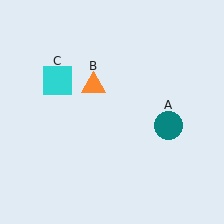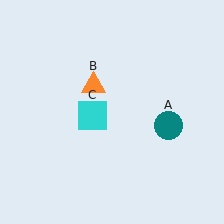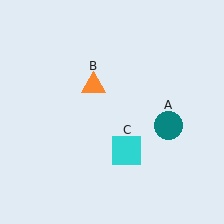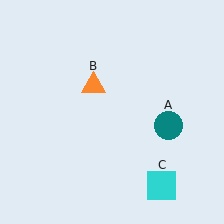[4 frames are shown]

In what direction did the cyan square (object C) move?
The cyan square (object C) moved down and to the right.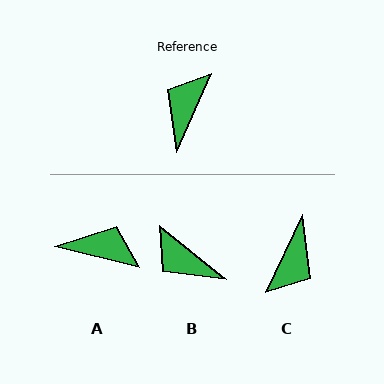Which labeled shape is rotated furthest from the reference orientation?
C, about 179 degrees away.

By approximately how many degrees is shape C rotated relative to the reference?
Approximately 179 degrees counter-clockwise.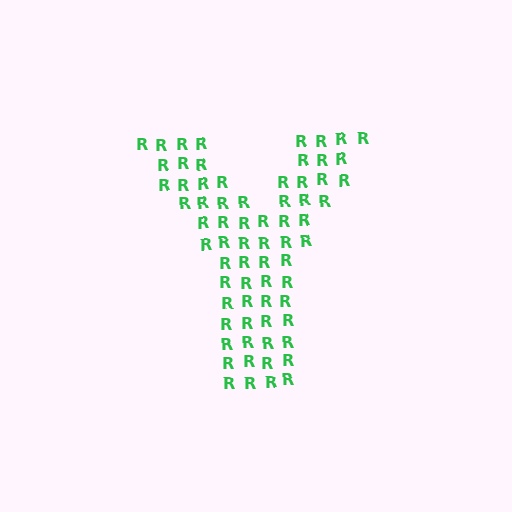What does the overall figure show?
The overall figure shows the letter Y.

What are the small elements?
The small elements are letter R's.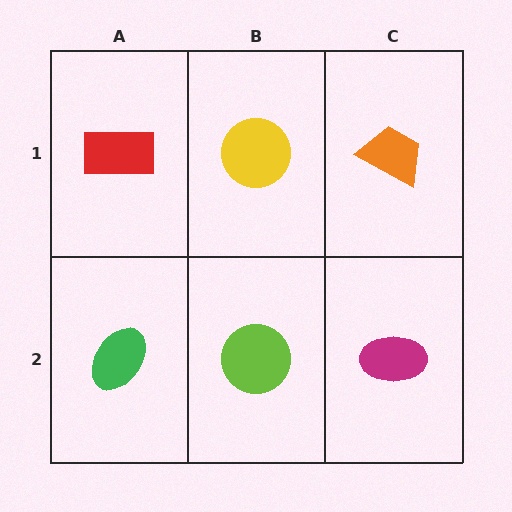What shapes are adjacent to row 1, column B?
A lime circle (row 2, column B), a red rectangle (row 1, column A), an orange trapezoid (row 1, column C).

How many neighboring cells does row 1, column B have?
3.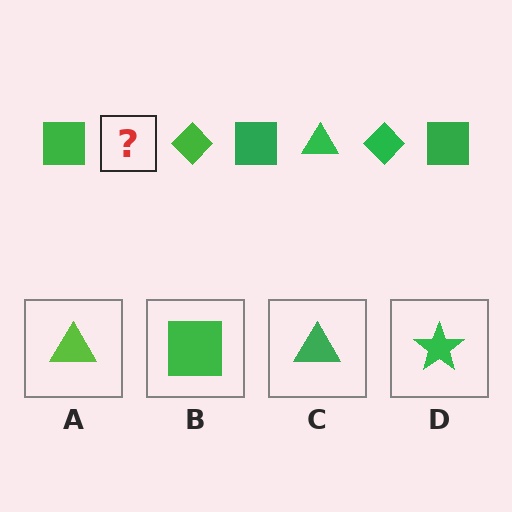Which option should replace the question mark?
Option C.